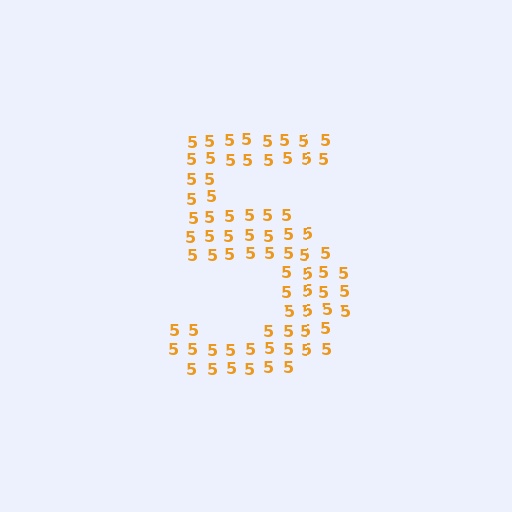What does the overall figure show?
The overall figure shows the digit 5.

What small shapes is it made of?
It is made of small digit 5's.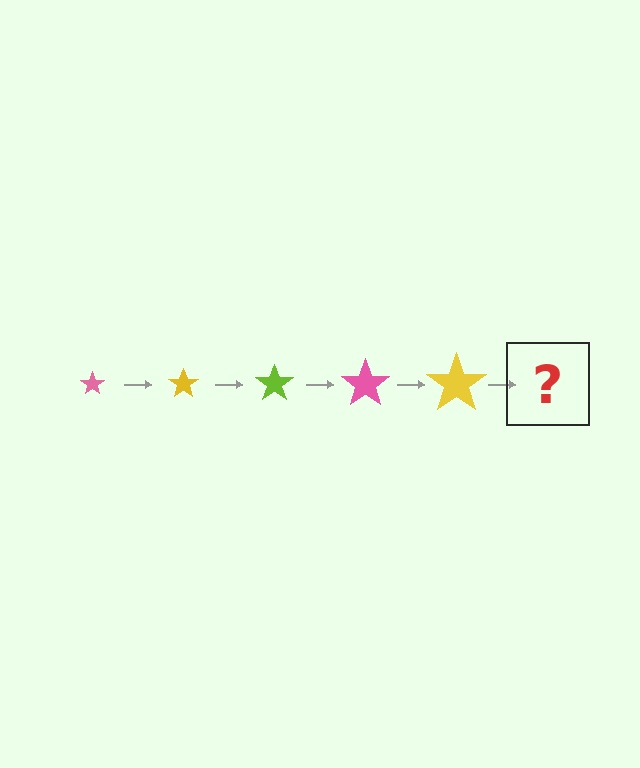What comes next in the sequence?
The next element should be a lime star, larger than the previous one.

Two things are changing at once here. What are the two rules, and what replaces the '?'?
The two rules are that the star grows larger each step and the color cycles through pink, yellow, and lime. The '?' should be a lime star, larger than the previous one.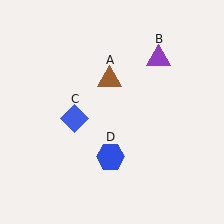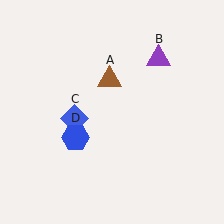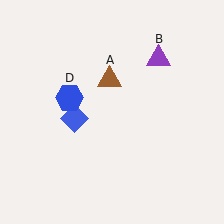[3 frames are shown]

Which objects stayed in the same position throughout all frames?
Brown triangle (object A) and purple triangle (object B) and blue diamond (object C) remained stationary.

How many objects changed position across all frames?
1 object changed position: blue hexagon (object D).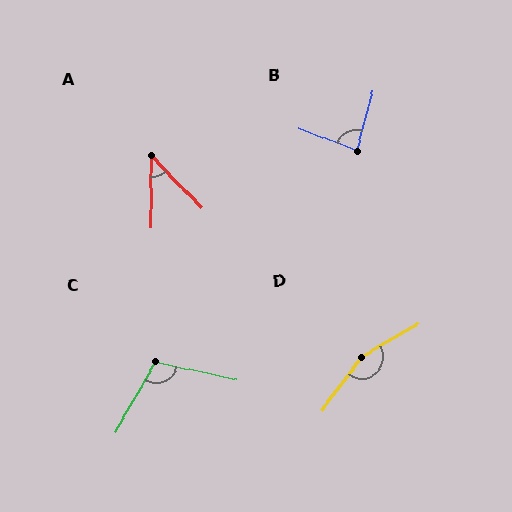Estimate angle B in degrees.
Approximately 85 degrees.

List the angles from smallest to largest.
A (44°), B (85°), C (108°), D (157°).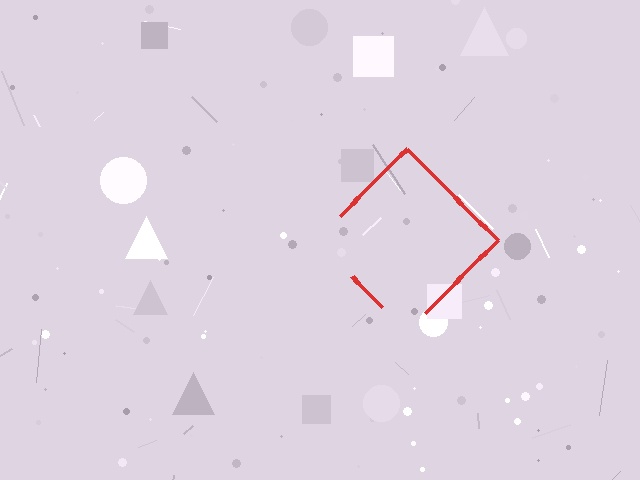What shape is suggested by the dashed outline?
The dashed outline suggests a diamond.